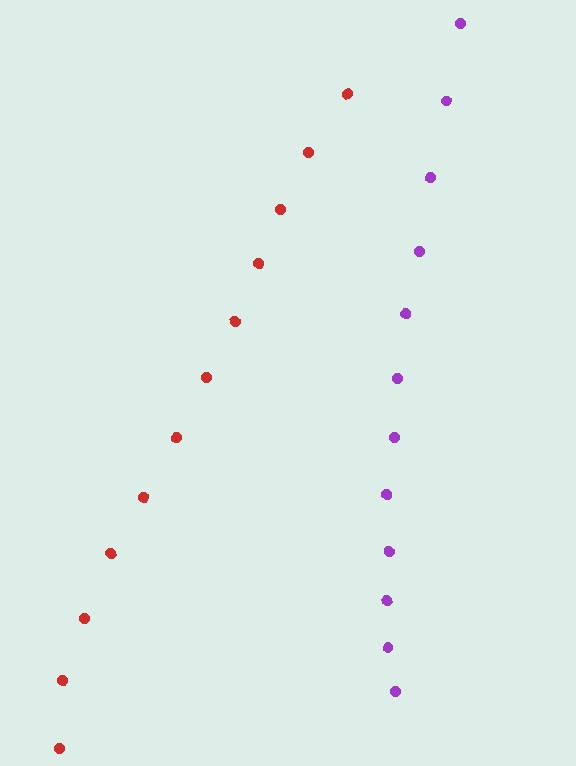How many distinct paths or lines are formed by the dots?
There are 2 distinct paths.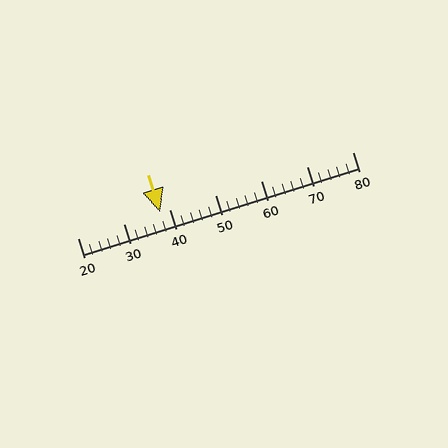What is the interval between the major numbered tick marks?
The major tick marks are spaced 10 units apart.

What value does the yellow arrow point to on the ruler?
The yellow arrow points to approximately 38.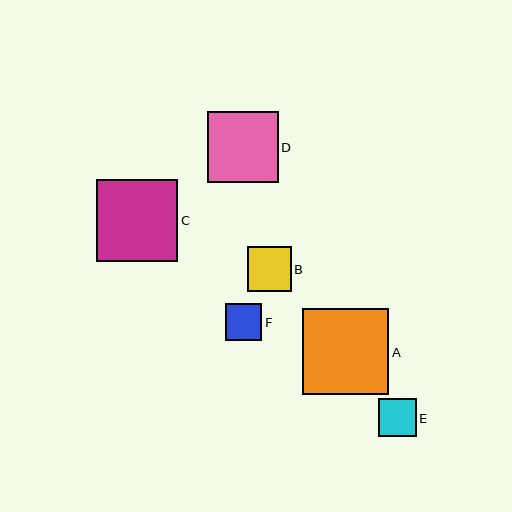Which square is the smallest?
Square F is the smallest with a size of approximately 37 pixels.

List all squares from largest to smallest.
From largest to smallest: A, C, D, B, E, F.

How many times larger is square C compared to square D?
Square C is approximately 1.2 times the size of square D.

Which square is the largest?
Square A is the largest with a size of approximately 86 pixels.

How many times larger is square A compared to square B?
Square A is approximately 1.9 times the size of square B.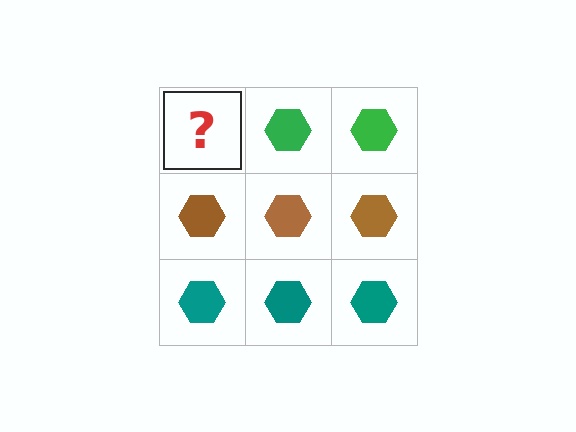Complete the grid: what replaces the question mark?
The question mark should be replaced with a green hexagon.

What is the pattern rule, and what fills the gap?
The rule is that each row has a consistent color. The gap should be filled with a green hexagon.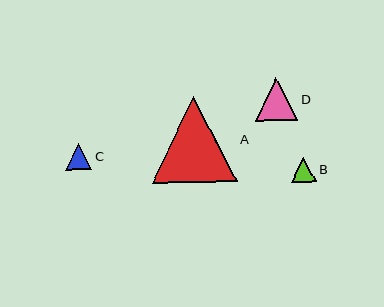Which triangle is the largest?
Triangle A is the largest with a size of approximately 85 pixels.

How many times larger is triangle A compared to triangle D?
Triangle A is approximately 2.0 times the size of triangle D.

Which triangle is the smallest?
Triangle B is the smallest with a size of approximately 26 pixels.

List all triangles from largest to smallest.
From largest to smallest: A, D, C, B.